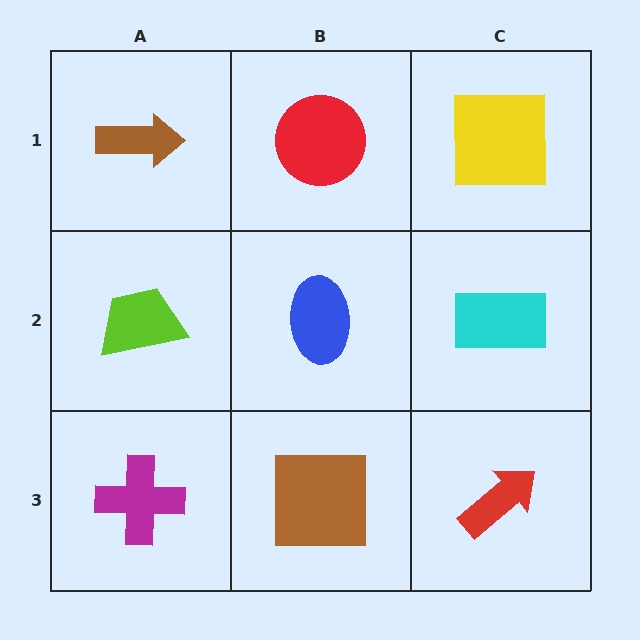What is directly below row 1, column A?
A lime trapezoid.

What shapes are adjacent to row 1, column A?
A lime trapezoid (row 2, column A), a red circle (row 1, column B).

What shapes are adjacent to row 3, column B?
A blue ellipse (row 2, column B), a magenta cross (row 3, column A), a red arrow (row 3, column C).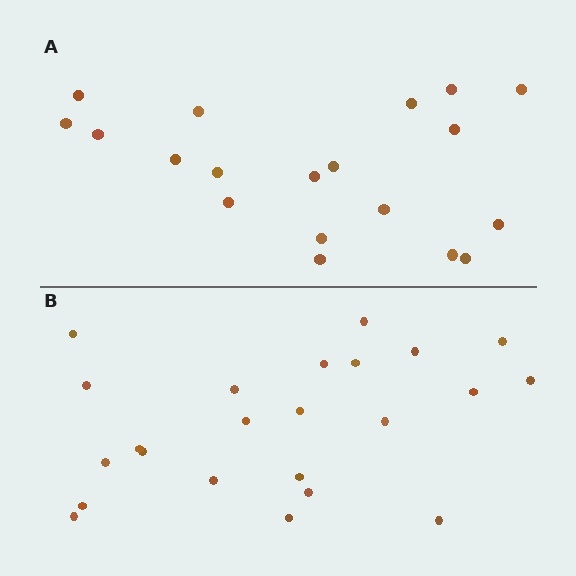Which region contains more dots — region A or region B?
Region B (the bottom region) has more dots.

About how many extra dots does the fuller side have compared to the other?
Region B has about 4 more dots than region A.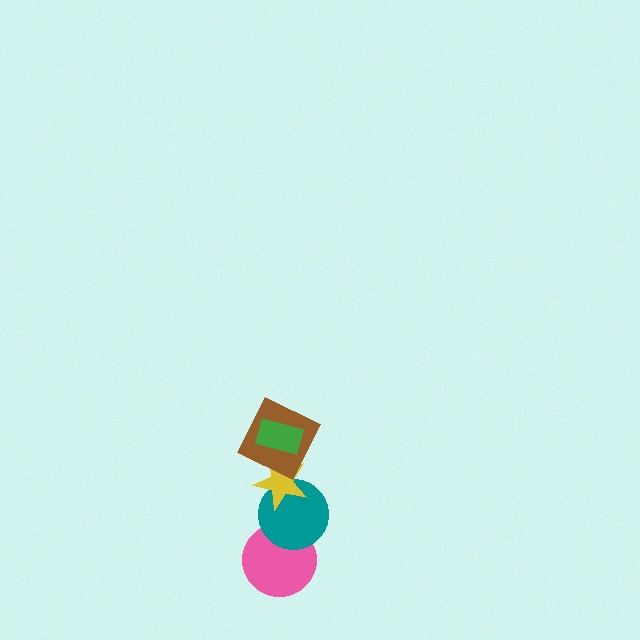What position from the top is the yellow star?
The yellow star is 3rd from the top.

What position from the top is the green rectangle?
The green rectangle is 1st from the top.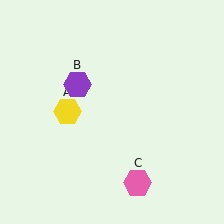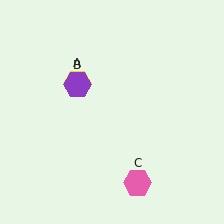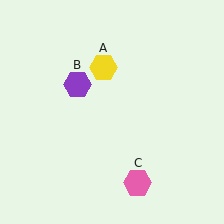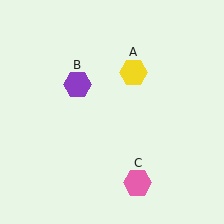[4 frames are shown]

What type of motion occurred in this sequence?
The yellow hexagon (object A) rotated clockwise around the center of the scene.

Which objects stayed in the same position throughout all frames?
Purple hexagon (object B) and pink hexagon (object C) remained stationary.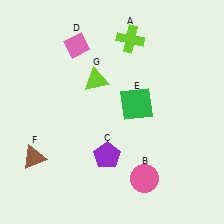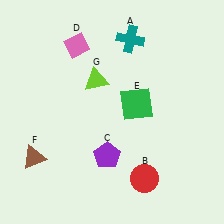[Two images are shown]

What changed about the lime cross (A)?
In Image 1, A is lime. In Image 2, it changed to teal.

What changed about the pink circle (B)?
In Image 1, B is pink. In Image 2, it changed to red.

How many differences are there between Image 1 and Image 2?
There are 2 differences between the two images.